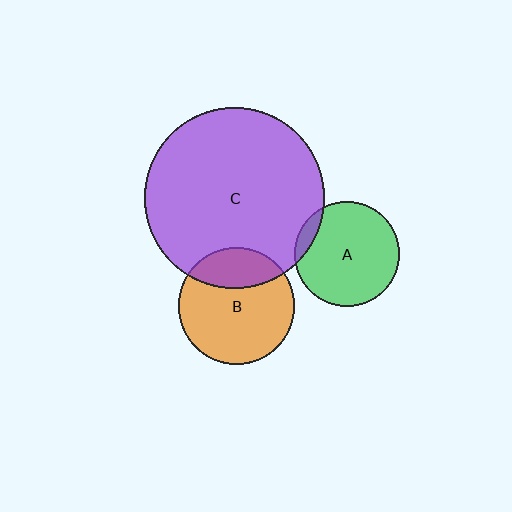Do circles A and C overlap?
Yes.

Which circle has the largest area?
Circle C (purple).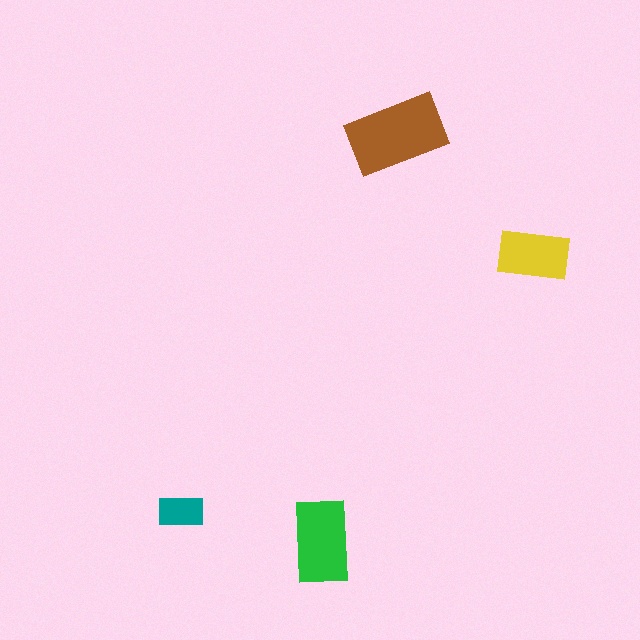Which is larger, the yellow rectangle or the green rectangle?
The green one.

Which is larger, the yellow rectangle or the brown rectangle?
The brown one.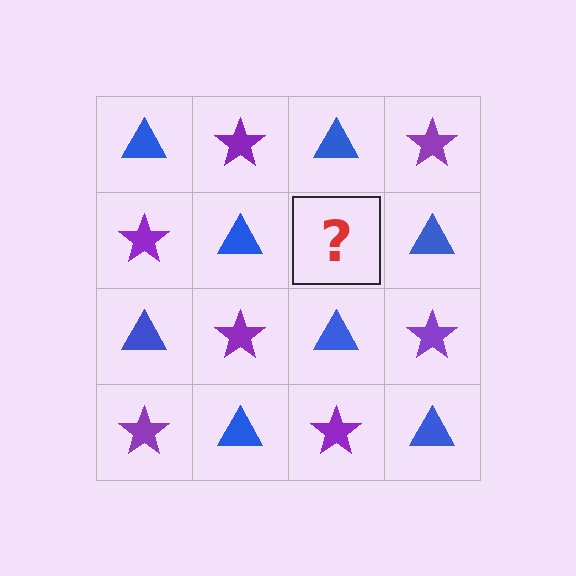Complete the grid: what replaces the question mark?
The question mark should be replaced with a purple star.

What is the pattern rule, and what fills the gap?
The rule is that it alternates blue triangle and purple star in a checkerboard pattern. The gap should be filled with a purple star.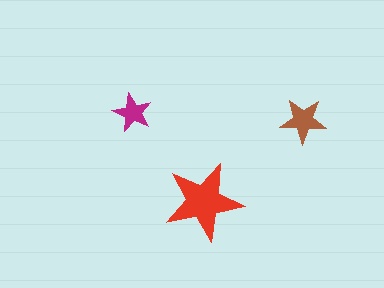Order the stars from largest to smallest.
the red one, the brown one, the magenta one.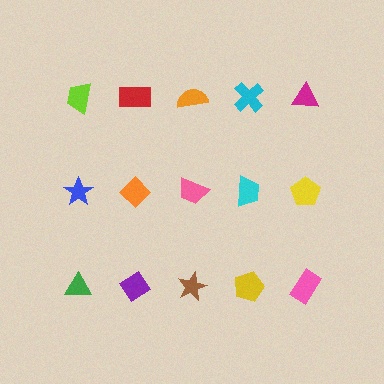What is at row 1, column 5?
A magenta triangle.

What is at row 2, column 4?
A cyan trapezoid.